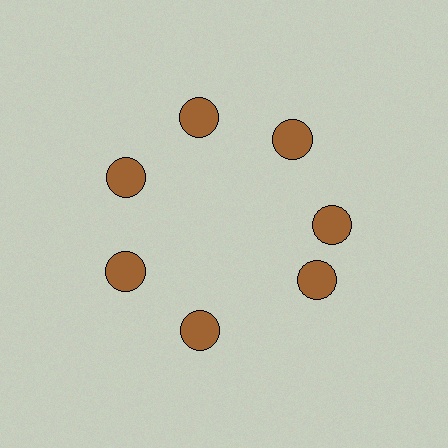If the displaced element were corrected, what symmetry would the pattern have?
It would have 7-fold rotational symmetry — the pattern would map onto itself every 51 degrees.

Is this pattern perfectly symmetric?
No. The 7 brown circles are arranged in a ring, but one element near the 5 o'clock position is rotated out of alignment along the ring, breaking the 7-fold rotational symmetry.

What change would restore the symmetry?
The symmetry would be restored by rotating it back into even spacing with its neighbors so that all 7 circles sit at equal angles and equal distance from the center.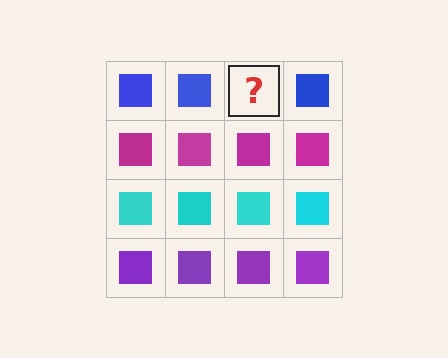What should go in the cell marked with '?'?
The missing cell should contain a blue square.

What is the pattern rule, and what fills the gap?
The rule is that each row has a consistent color. The gap should be filled with a blue square.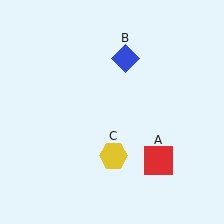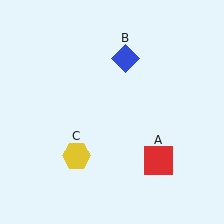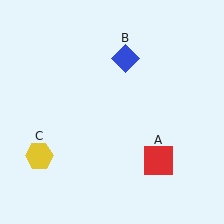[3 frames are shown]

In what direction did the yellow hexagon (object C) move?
The yellow hexagon (object C) moved left.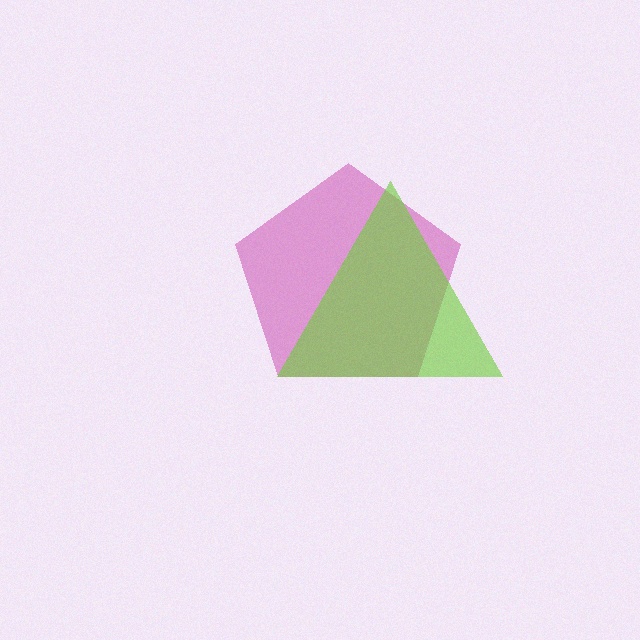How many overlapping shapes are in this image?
There are 2 overlapping shapes in the image.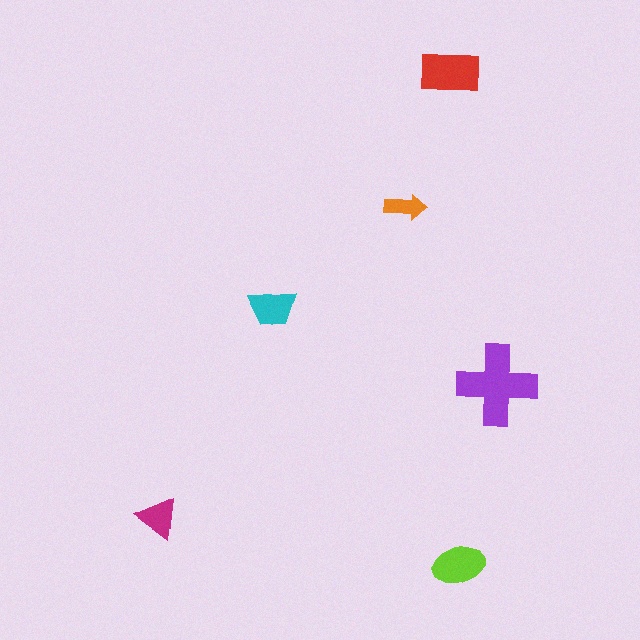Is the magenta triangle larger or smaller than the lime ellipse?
Smaller.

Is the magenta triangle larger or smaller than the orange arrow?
Larger.